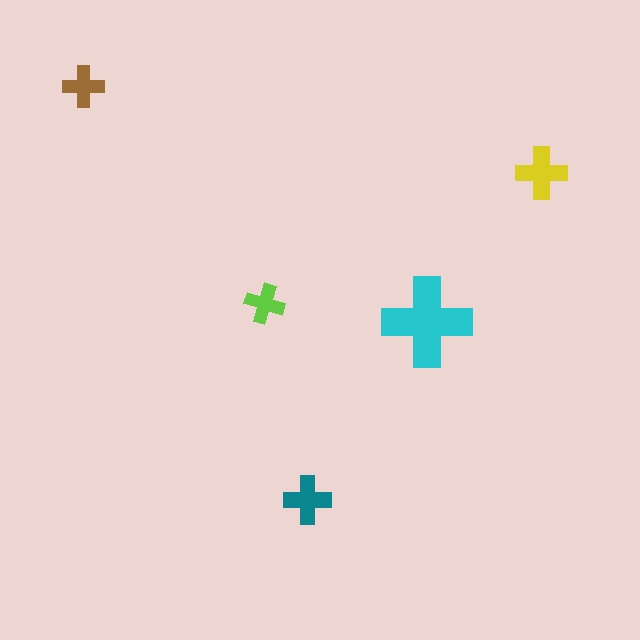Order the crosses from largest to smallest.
the cyan one, the yellow one, the teal one, the brown one, the lime one.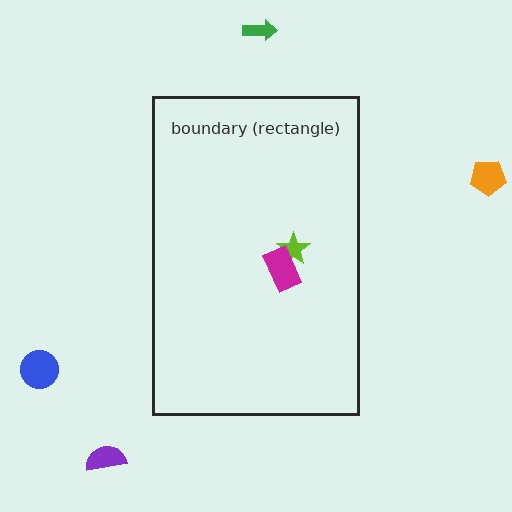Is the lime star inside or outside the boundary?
Inside.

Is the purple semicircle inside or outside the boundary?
Outside.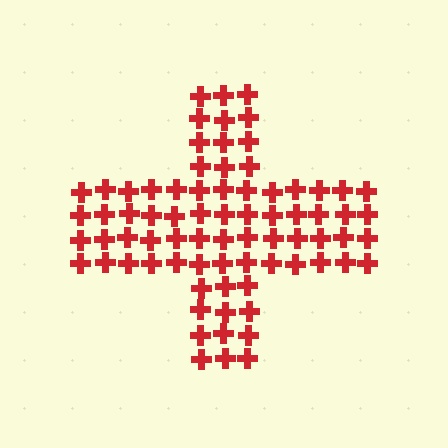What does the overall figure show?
The overall figure shows a cross.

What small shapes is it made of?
It is made of small crosses.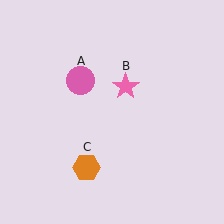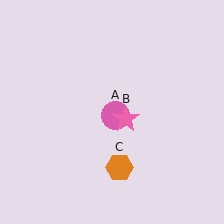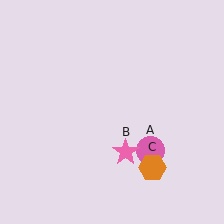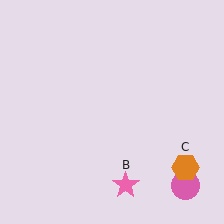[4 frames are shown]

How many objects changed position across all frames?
3 objects changed position: pink circle (object A), pink star (object B), orange hexagon (object C).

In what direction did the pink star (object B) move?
The pink star (object B) moved down.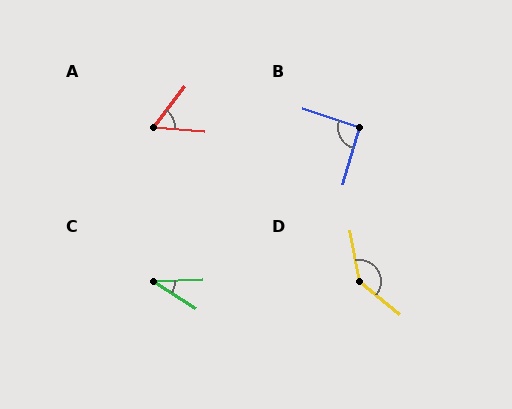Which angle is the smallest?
C, at approximately 34 degrees.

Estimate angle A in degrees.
Approximately 56 degrees.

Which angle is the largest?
D, at approximately 139 degrees.